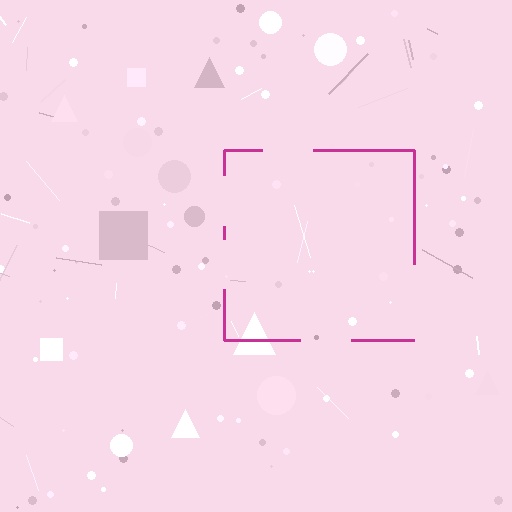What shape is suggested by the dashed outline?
The dashed outline suggests a square.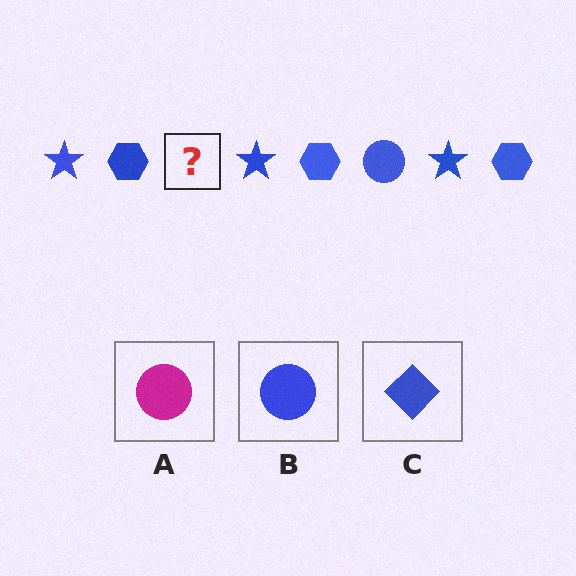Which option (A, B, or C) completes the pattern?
B.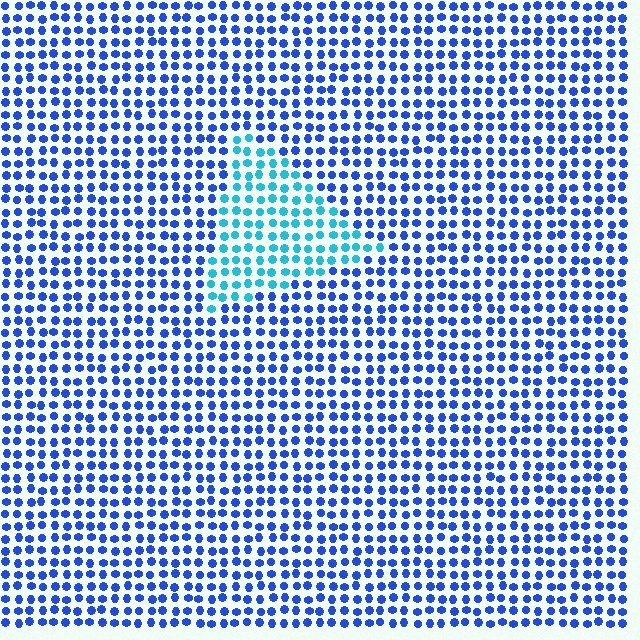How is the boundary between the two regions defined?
The boundary is defined purely by a slight shift in hue (about 39 degrees). Spacing, size, and orientation are identical on both sides.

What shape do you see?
I see a triangle.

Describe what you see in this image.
The image is filled with small blue elements in a uniform arrangement. A triangle-shaped region is visible where the elements are tinted to a slightly different hue, forming a subtle color boundary.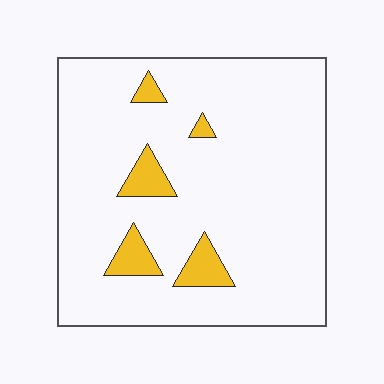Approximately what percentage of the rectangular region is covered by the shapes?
Approximately 10%.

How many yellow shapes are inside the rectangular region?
5.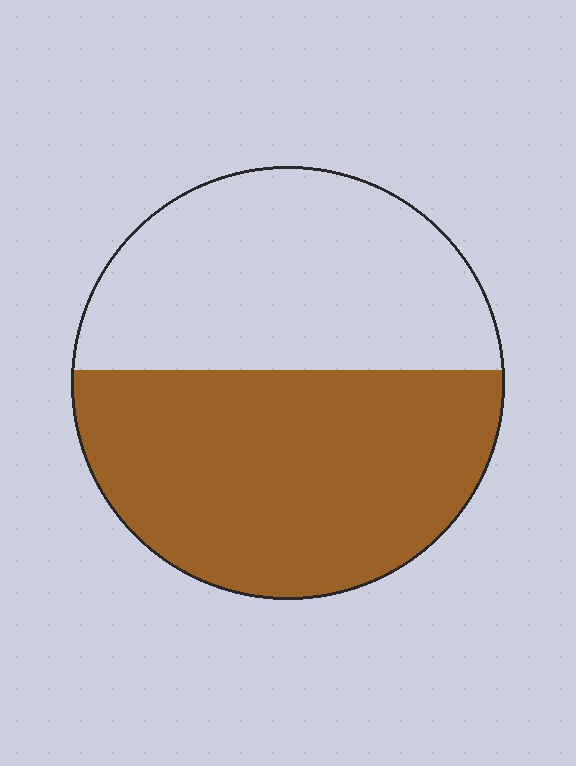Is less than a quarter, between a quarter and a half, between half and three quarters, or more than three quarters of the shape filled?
Between half and three quarters.